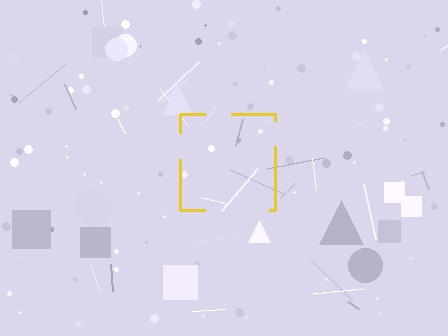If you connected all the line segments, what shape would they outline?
They would outline a square.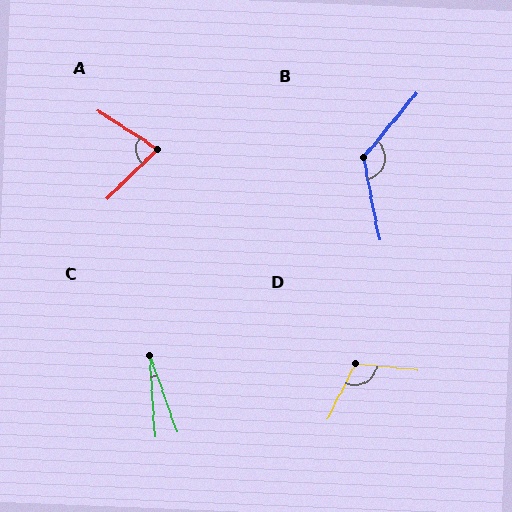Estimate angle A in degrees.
Approximately 77 degrees.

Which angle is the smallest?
C, at approximately 15 degrees.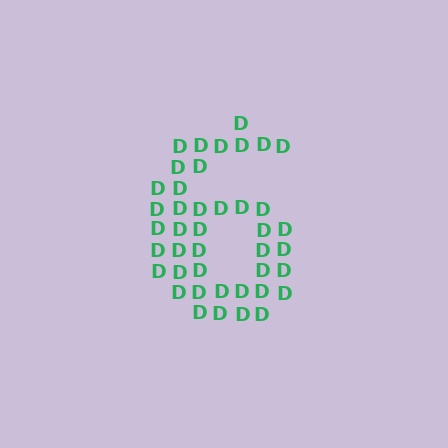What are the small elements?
The small elements are letter D's.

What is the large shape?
The large shape is the digit 6.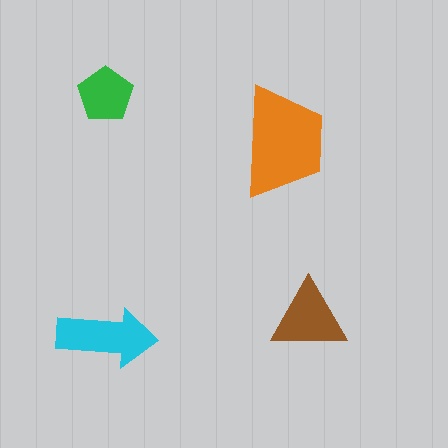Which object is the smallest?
The green pentagon.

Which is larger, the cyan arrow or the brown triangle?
The cyan arrow.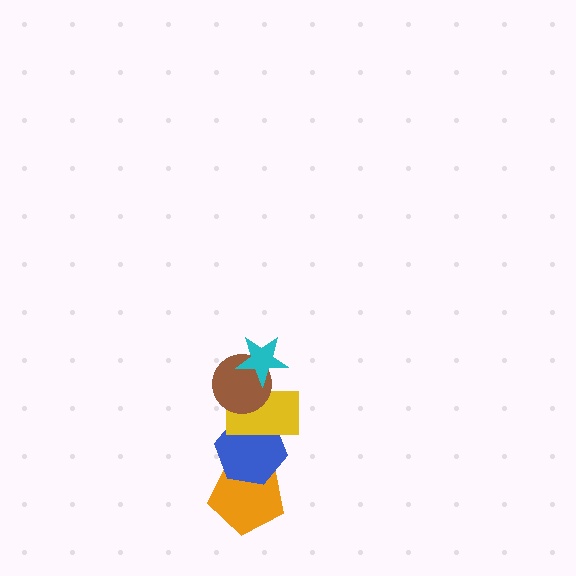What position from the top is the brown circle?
The brown circle is 2nd from the top.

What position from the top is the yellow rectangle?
The yellow rectangle is 3rd from the top.